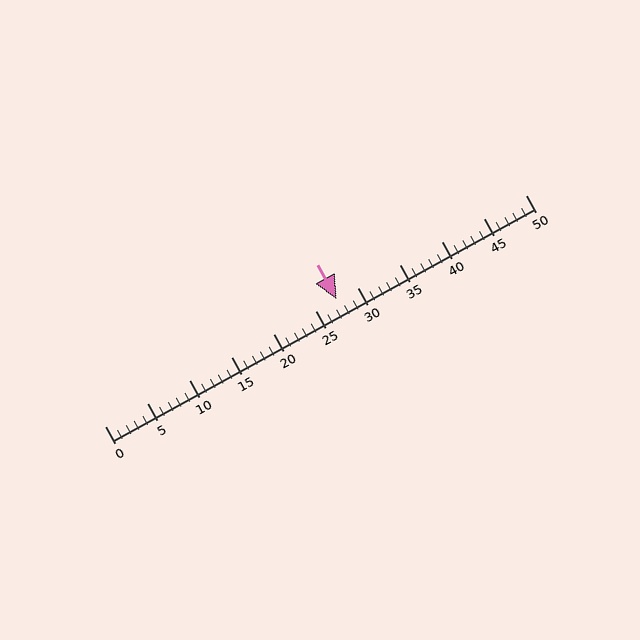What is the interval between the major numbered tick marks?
The major tick marks are spaced 5 units apart.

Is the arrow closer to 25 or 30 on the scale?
The arrow is closer to 30.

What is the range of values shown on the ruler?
The ruler shows values from 0 to 50.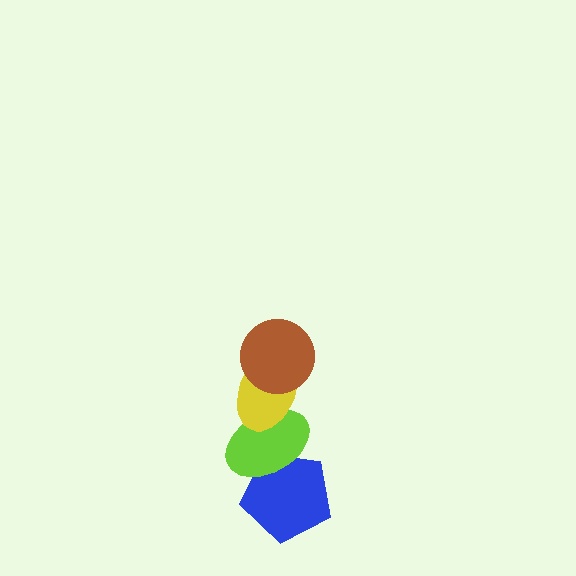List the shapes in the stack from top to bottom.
From top to bottom: the brown circle, the yellow ellipse, the lime ellipse, the blue pentagon.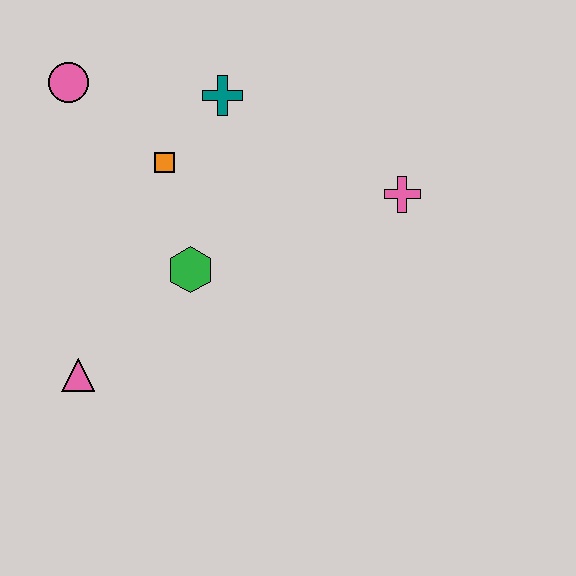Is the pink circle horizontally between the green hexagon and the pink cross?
No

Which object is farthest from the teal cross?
The pink triangle is farthest from the teal cross.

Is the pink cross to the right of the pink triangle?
Yes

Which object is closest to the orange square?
The teal cross is closest to the orange square.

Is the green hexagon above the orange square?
No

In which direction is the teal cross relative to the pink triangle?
The teal cross is above the pink triangle.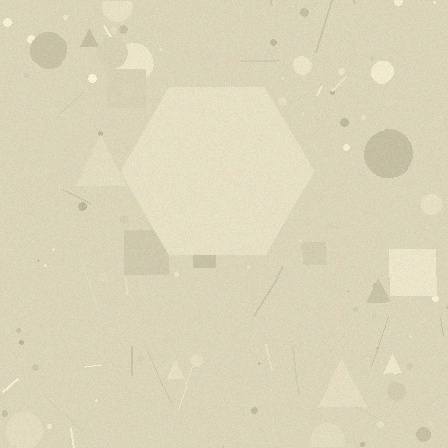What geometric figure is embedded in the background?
A hexagon is embedded in the background.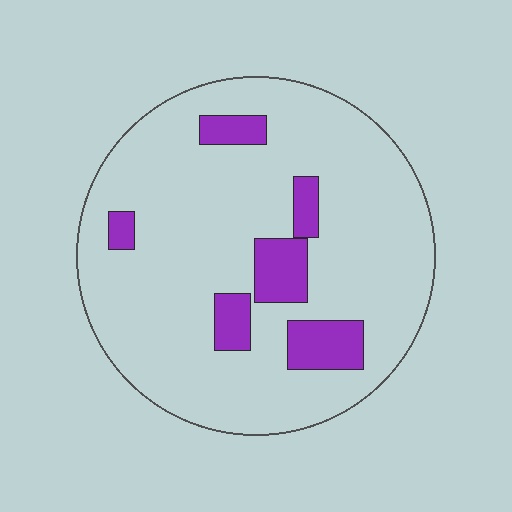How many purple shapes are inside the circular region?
6.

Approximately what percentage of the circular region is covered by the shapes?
Approximately 15%.